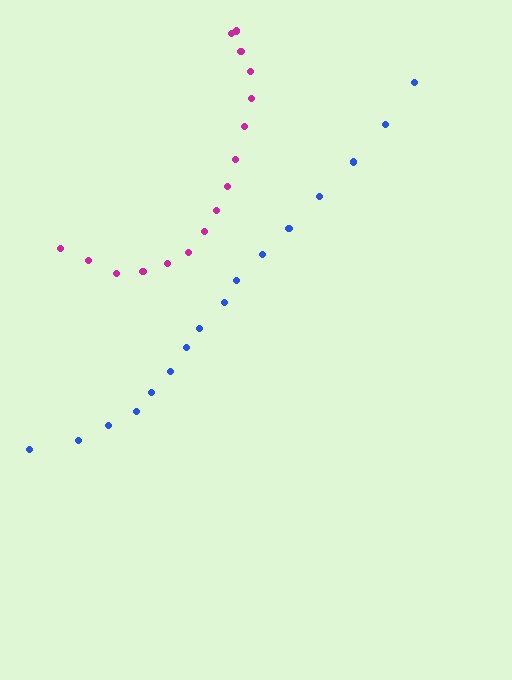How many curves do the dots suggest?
There are 2 distinct paths.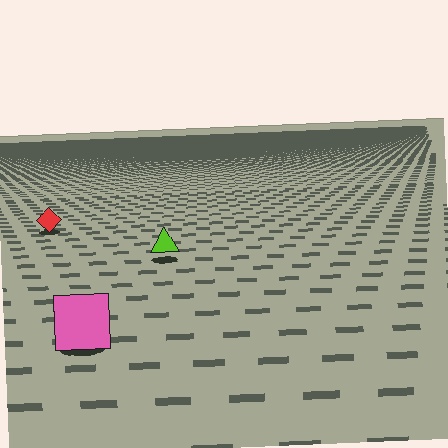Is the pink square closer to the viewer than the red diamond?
Yes. The pink square is closer — you can tell from the texture gradient: the ground texture is coarser near it.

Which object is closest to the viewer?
The pink square is closest. The texture marks near it are larger and more spread out.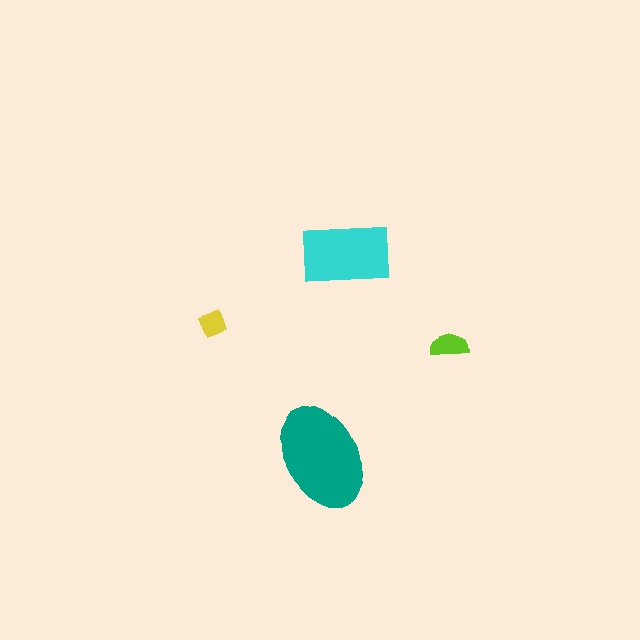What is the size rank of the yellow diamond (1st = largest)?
4th.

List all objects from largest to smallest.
The teal ellipse, the cyan rectangle, the lime semicircle, the yellow diamond.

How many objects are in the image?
There are 4 objects in the image.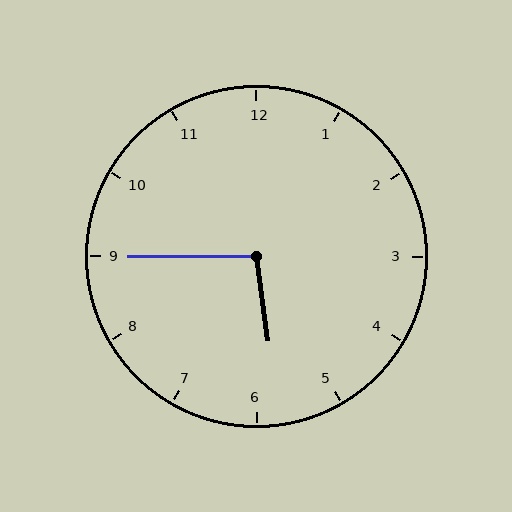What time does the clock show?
5:45.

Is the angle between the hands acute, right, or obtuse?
It is obtuse.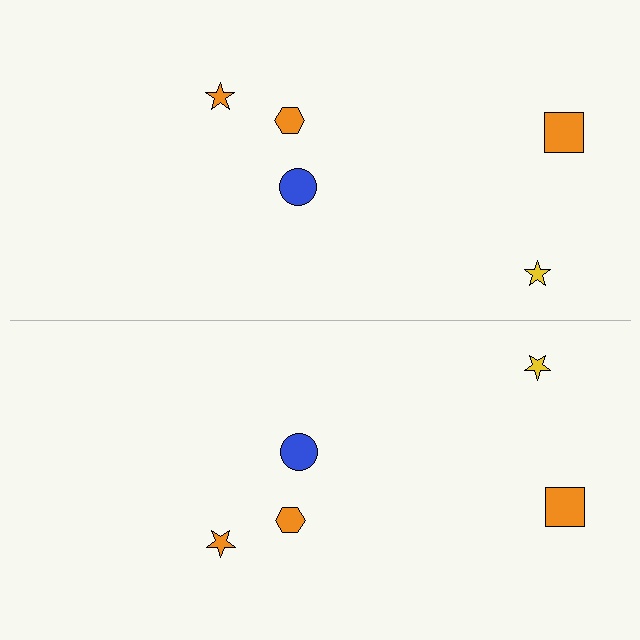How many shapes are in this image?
There are 10 shapes in this image.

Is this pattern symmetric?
Yes, this pattern has bilateral (reflection) symmetry.